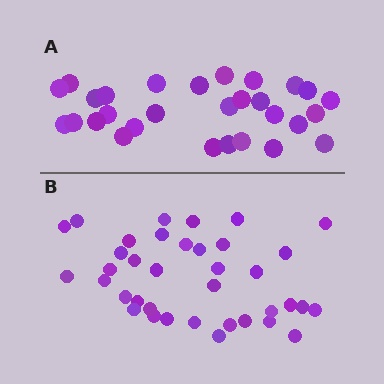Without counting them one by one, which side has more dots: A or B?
Region B (the bottom region) has more dots.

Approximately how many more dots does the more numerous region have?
Region B has roughly 8 or so more dots than region A.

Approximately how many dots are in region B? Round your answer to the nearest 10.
About 40 dots. (The exact count is 37, which rounds to 40.)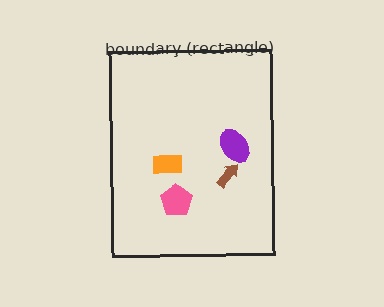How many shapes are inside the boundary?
4 inside, 0 outside.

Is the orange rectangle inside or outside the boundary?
Inside.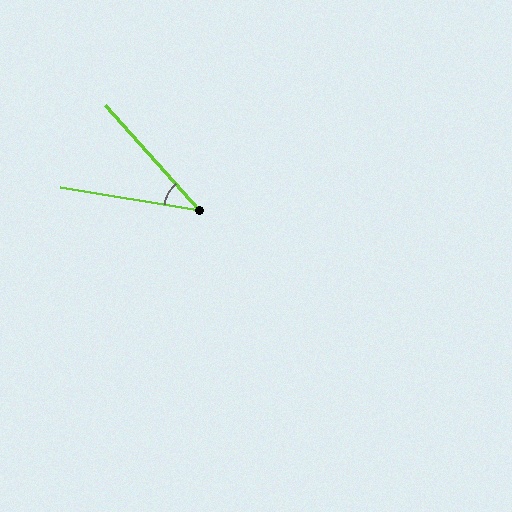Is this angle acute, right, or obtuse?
It is acute.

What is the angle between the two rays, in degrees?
Approximately 39 degrees.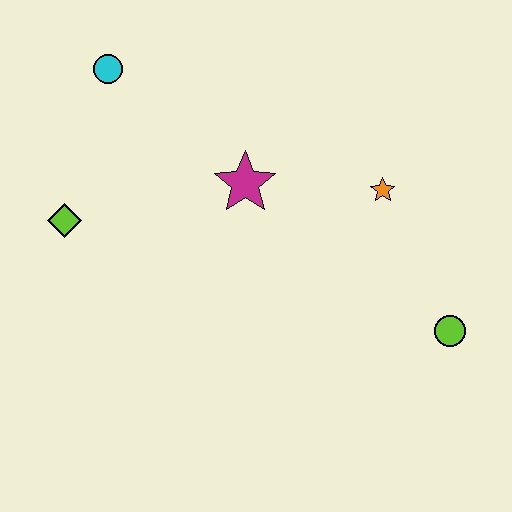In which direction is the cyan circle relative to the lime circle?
The cyan circle is to the left of the lime circle.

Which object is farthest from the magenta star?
The lime circle is farthest from the magenta star.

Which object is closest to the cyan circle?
The lime diamond is closest to the cyan circle.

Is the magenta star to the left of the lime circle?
Yes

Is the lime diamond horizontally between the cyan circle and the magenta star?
No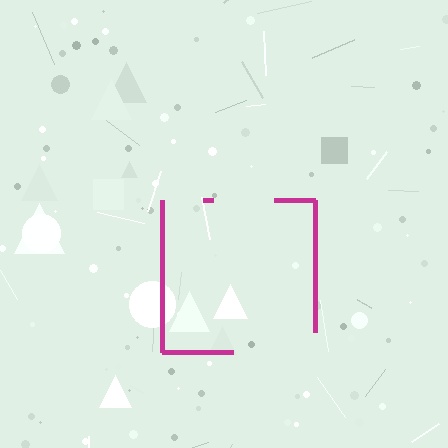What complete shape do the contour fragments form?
The contour fragments form a square.